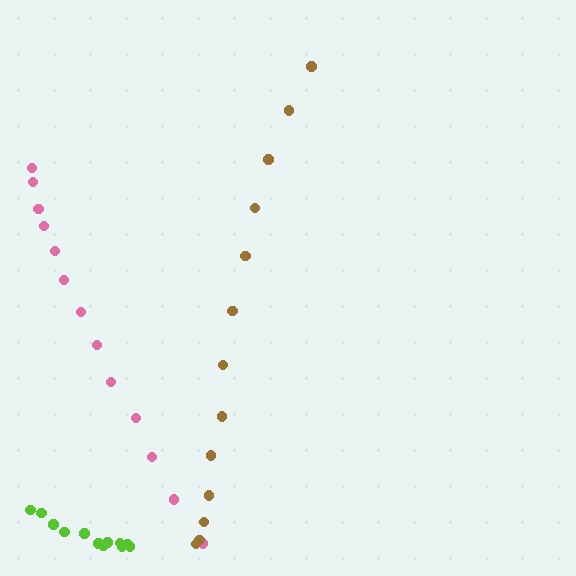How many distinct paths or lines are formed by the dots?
There are 3 distinct paths.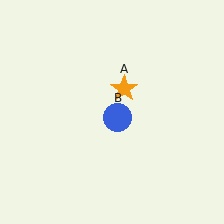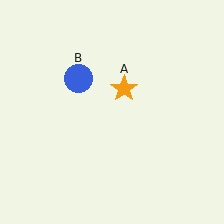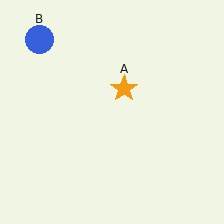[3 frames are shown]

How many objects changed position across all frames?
1 object changed position: blue circle (object B).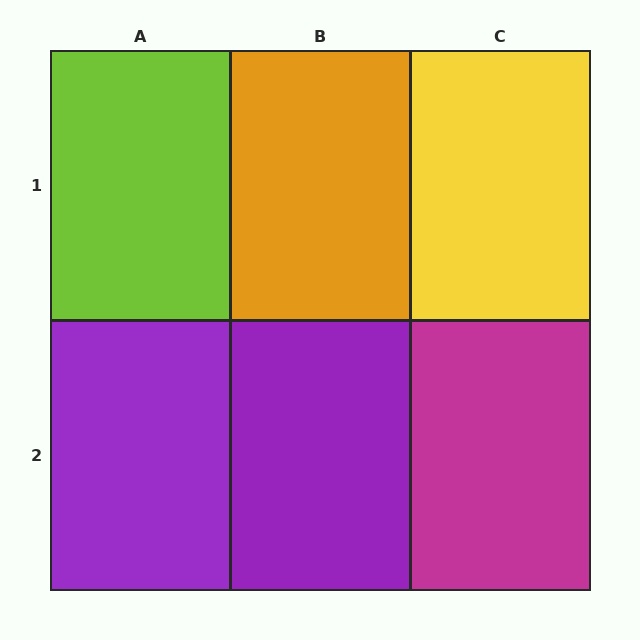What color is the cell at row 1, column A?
Lime.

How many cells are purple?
2 cells are purple.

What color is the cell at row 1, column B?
Orange.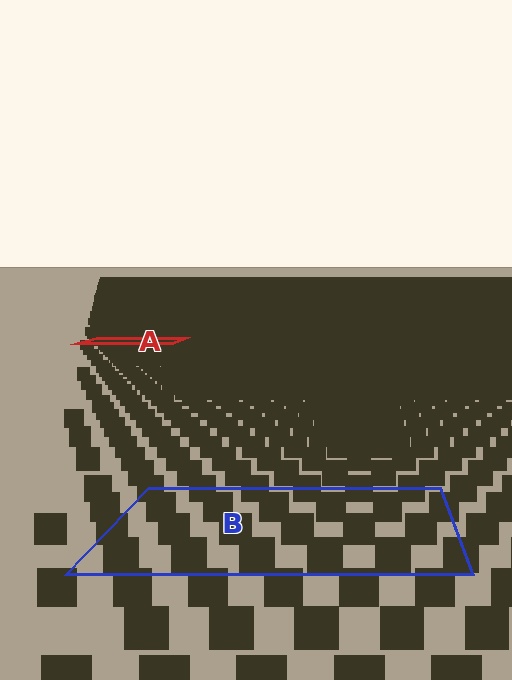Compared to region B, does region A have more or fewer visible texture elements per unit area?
Region A has more texture elements per unit area — they are packed more densely because it is farther away.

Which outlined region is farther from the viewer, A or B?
Region A is farther from the viewer — the texture elements inside it appear smaller and more densely packed.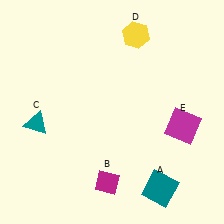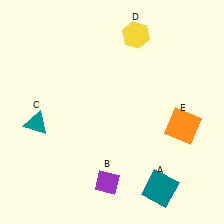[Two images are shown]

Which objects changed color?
B changed from magenta to purple. E changed from magenta to orange.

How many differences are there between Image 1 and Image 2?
There are 2 differences between the two images.